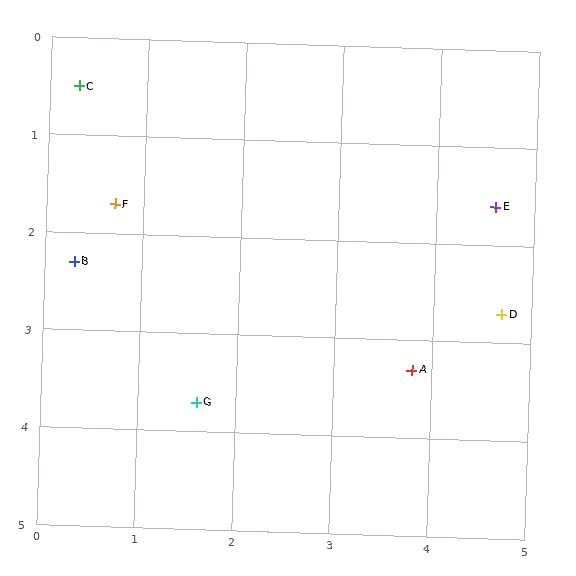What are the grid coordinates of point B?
Point B is at approximately (0.3, 2.3).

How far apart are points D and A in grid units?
Points D and A are about 1.1 grid units apart.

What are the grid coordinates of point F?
Point F is at approximately (0.7, 1.7).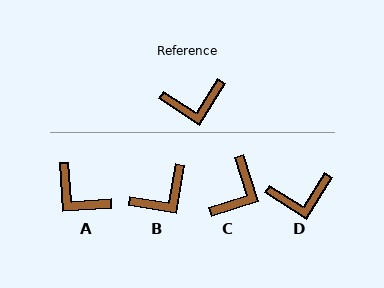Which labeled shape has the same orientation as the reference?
D.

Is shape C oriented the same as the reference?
No, it is off by about 50 degrees.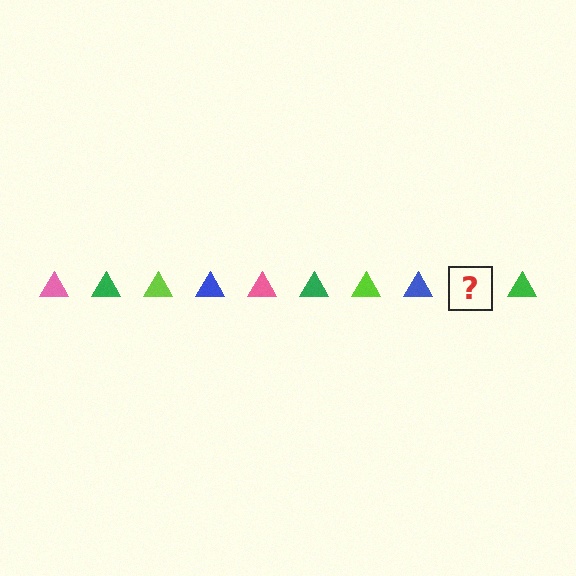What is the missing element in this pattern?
The missing element is a pink triangle.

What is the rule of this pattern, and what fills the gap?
The rule is that the pattern cycles through pink, green, lime, blue triangles. The gap should be filled with a pink triangle.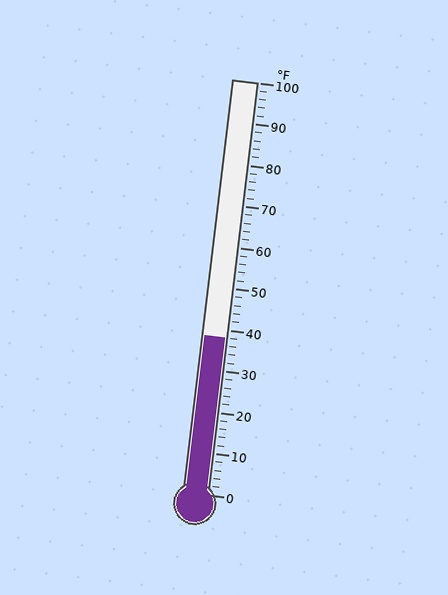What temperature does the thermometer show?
The thermometer shows approximately 38°F.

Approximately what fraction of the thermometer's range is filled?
The thermometer is filled to approximately 40% of its range.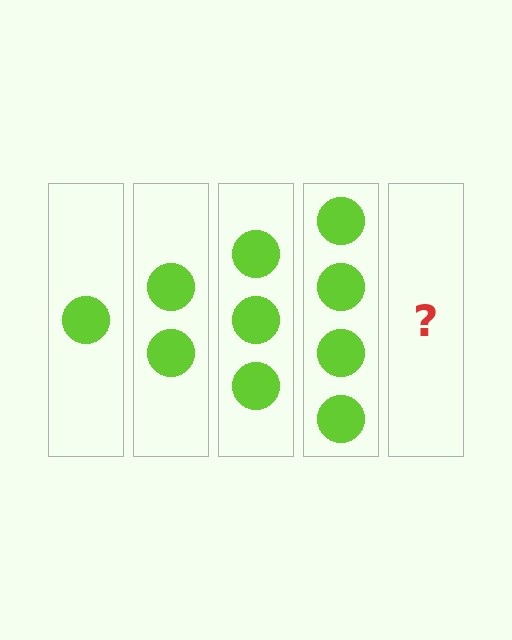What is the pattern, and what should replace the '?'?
The pattern is that each step adds one more circle. The '?' should be 5 circles.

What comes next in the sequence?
The next element should be 5 circles.